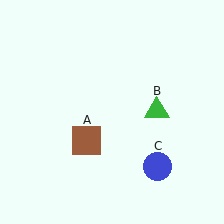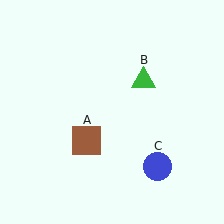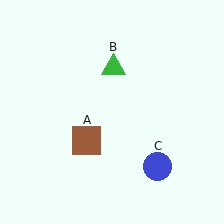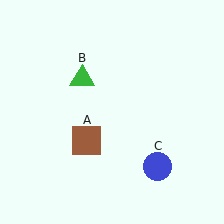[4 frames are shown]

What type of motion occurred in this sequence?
The green triangle (object B) rotated counterclockwise around the center of the scene.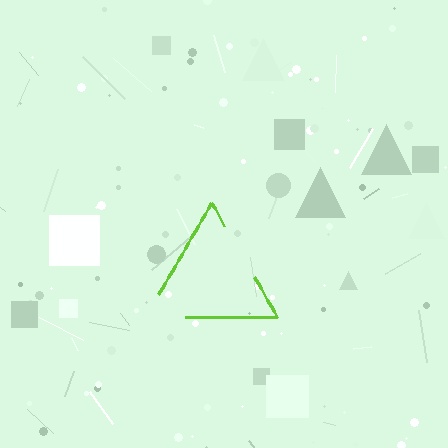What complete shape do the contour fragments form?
The contour fragments form a triangle.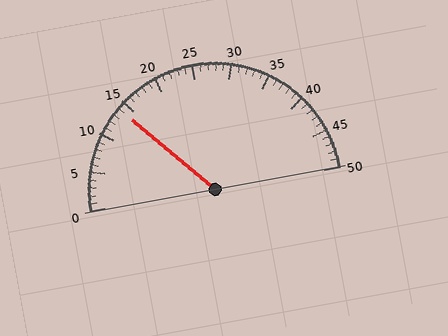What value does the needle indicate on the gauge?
The needle indicates approximately 14.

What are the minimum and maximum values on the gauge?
The gauge ranges from 0 to 50.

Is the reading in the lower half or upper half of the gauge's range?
The reading is in the lower half of the range (0 to 50).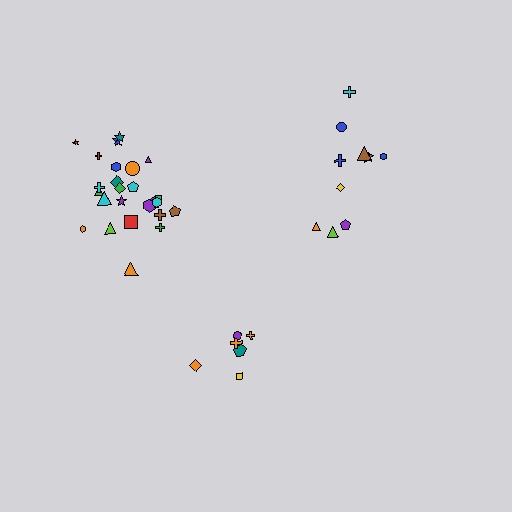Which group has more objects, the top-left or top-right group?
The top-left group.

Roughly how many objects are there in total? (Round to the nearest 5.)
Roughly 40 objects in total.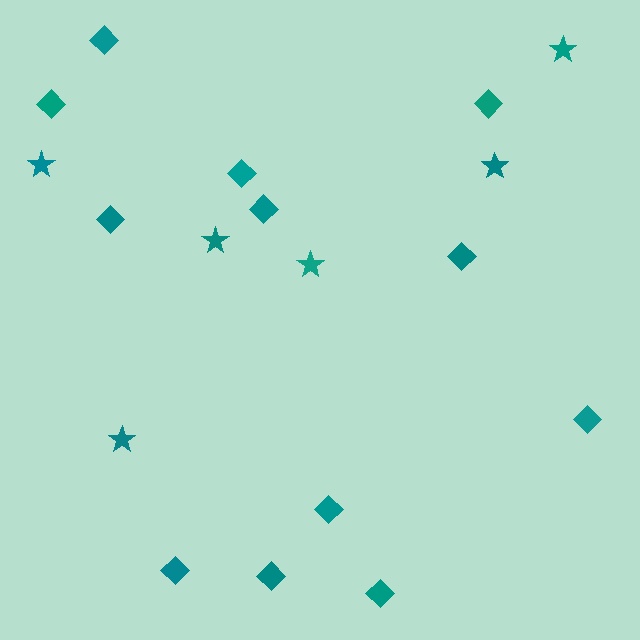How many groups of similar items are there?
There are 2 groups: one group of diamonds (12) and one group of stars (6).